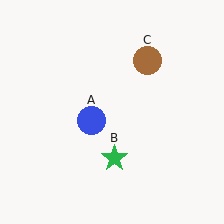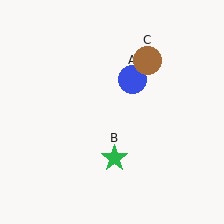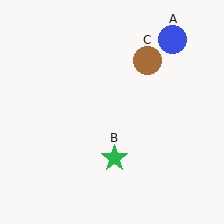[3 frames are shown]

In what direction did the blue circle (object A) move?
The blue circle (object A) moved up and to the right.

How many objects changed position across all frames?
1 object changed position: blue circle (object A).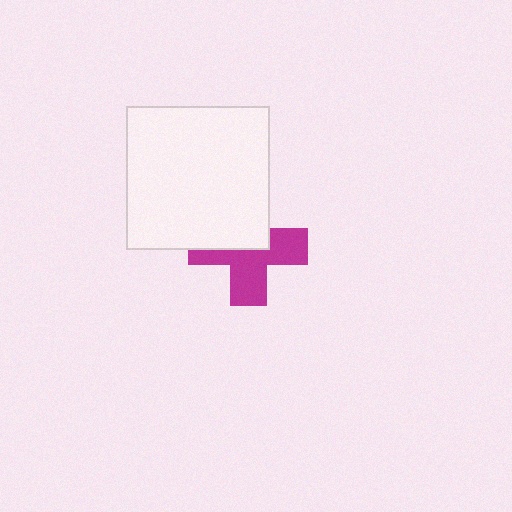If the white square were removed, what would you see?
You would see the complete magenta cross.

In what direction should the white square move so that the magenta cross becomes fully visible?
The white square should move up. That is the shortest direction to clear the overlap and leave the magenta cross fully visible.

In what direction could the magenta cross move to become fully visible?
The magenta cross could move down. That would shift it out from behind the white square entirely.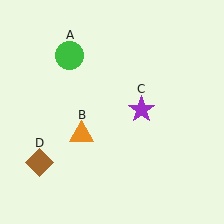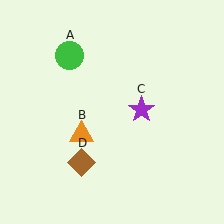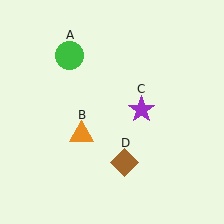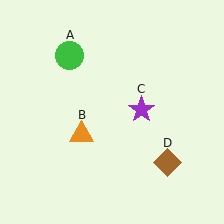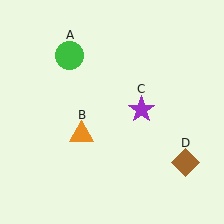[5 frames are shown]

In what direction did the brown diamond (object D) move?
The brown diamond (object D) moved right.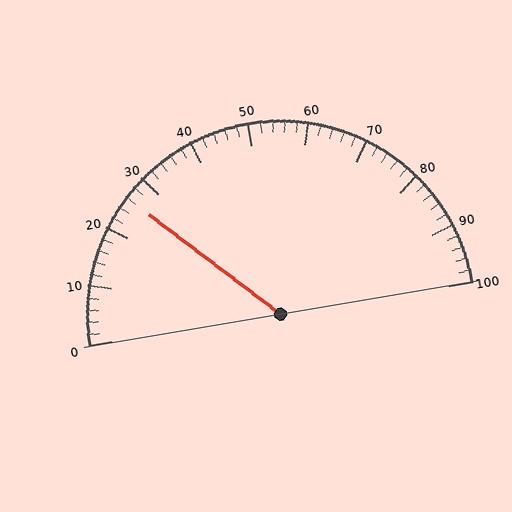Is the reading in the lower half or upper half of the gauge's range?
The reading is in the lower half of the range (0 to 100).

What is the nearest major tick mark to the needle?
The nearest major tick mark is 30.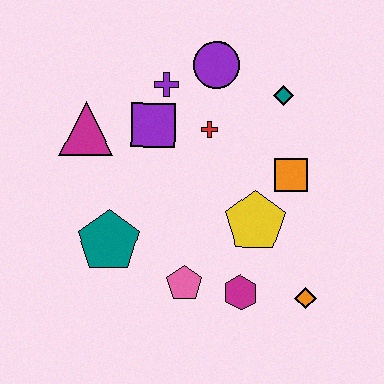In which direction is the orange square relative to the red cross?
The orange square is to the right of the red cross.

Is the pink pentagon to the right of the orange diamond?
No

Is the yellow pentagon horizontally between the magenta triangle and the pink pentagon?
No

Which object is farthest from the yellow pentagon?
The magenta triangle is farthest from the yellow pentagon.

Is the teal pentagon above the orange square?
No